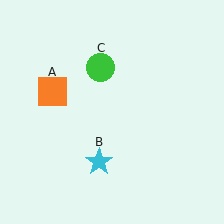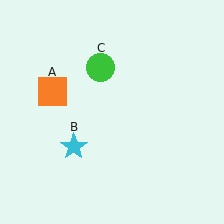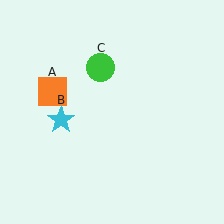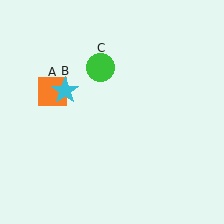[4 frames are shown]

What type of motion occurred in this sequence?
The cyan star (object B) rotated clockwise around the center of the scene.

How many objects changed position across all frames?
1 object changed position: cyan star (object B).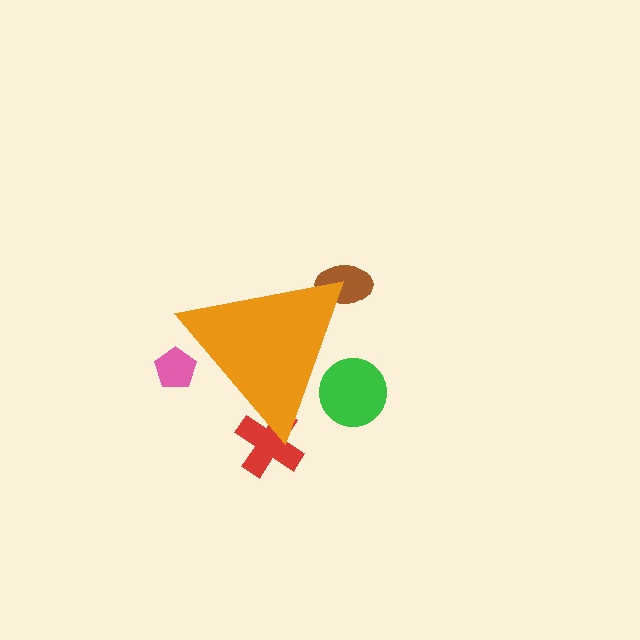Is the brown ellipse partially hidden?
Yes, the brown ellipse is partially hidden behind the orange triangle.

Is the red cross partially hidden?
Yes, the red cross is partially hidden behind the orange triangle.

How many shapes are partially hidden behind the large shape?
4 shapes are partially hidden.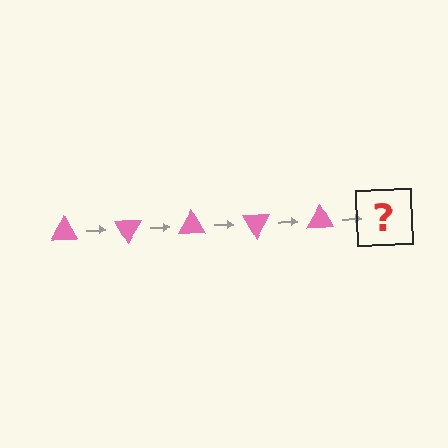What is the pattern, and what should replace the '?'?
The pattern is that the triangle rotates 60 degrees each step. The '?' should be a pink triangle rotated 300 degrees.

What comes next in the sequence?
The next element should be a pink triangle rotated 300 degrees.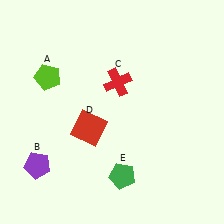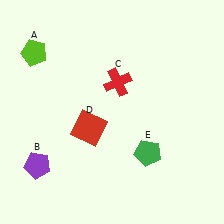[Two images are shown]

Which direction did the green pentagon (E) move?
The green pentagon (E) moved right.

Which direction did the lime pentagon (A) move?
The lime pentagon (A) moved up.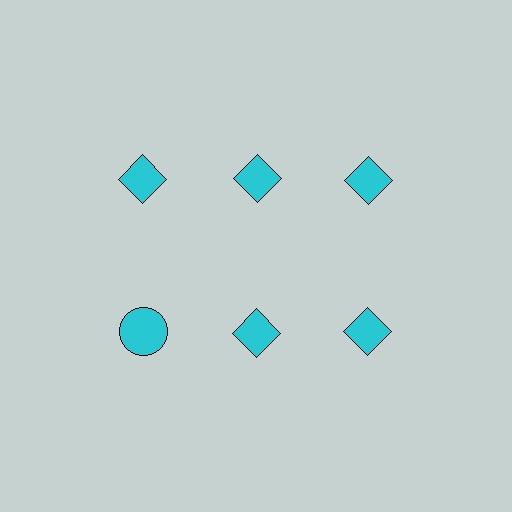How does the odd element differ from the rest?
It has a different shape: circle instead of diamond.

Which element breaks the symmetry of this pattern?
The cyan circle in the second row, leftmost column breaks the symmetry. All other shapes are cyan diamonds.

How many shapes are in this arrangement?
There are 6 shapes arranged in a grid pattern.